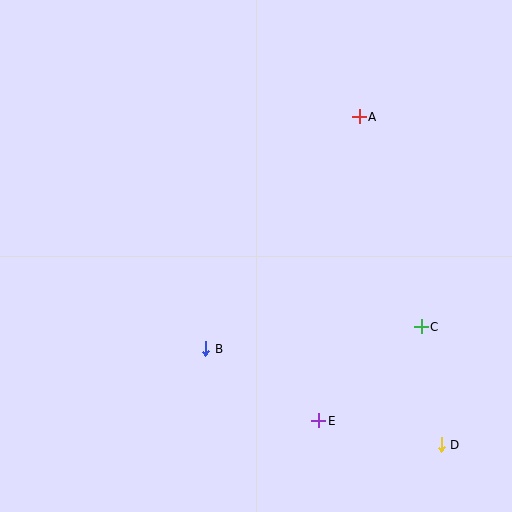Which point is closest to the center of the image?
Point B at (206, 349) is closest to the center.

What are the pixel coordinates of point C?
Point C is at (421, 327).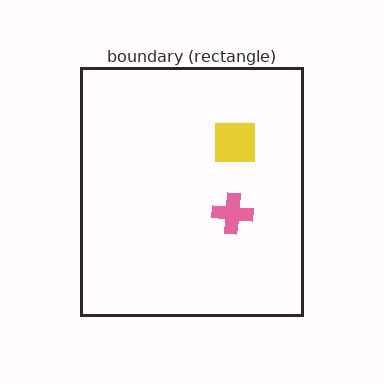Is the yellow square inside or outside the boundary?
Inside.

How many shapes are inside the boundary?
2 inside, 0 outside.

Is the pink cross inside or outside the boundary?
Inside.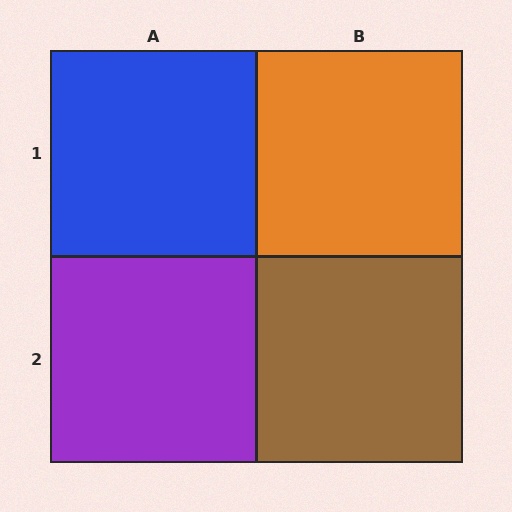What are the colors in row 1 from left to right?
Blue, orange.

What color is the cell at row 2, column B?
Brown.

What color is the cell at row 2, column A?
Purple.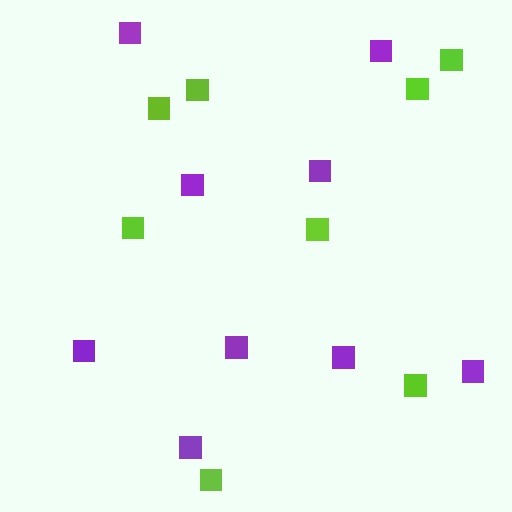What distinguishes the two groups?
There are 2 groups: one group of purple squares (9) and one group of lime squares (8).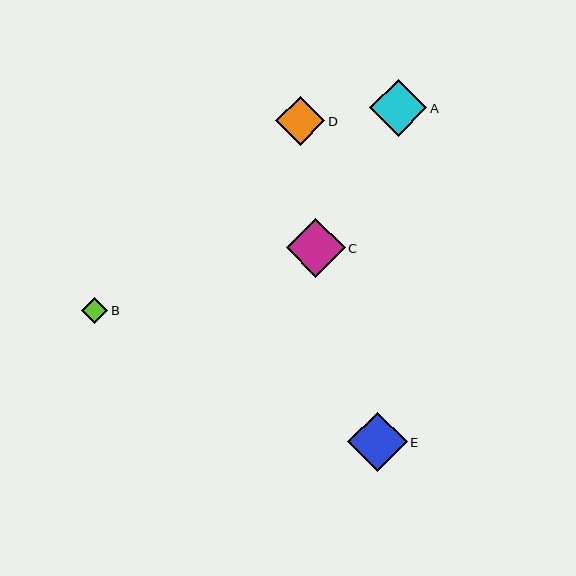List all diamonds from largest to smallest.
From largest to smallest: E, C, A, D, B.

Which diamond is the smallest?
Diamond B is the smallest with a size of approximately 27 pixels.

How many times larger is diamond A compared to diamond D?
Diamond A is approximately 1.2 times the size of diamond D.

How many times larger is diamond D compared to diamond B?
Diamond D is approximately 1.8 times the size of diamond B.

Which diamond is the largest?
Diamond E is the largest with a size of approximately 59 pixels.